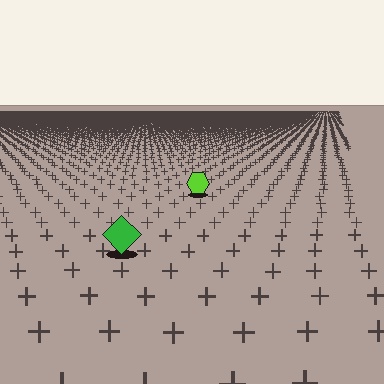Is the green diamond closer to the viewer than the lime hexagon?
Yes. The green diamond is closer — you can tell from the texture gradient: the ground texture is coarser near it.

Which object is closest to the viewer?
The green diamond is closest. The texture marks near it are larger and more spread out.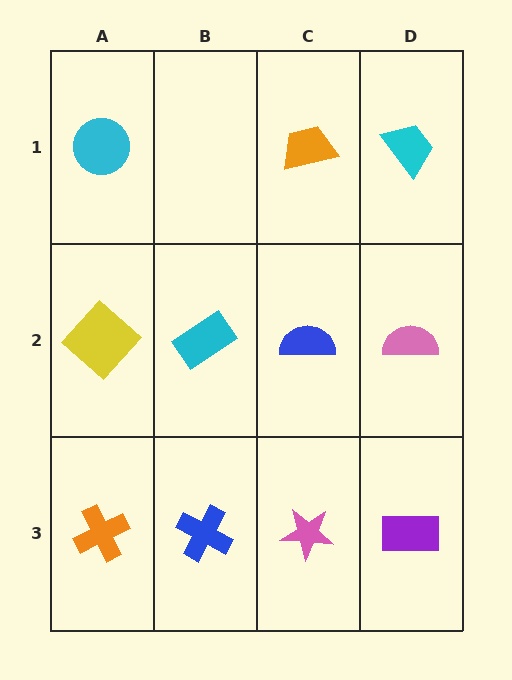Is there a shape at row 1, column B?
No, that cell is empty.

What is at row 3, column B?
A blue cross.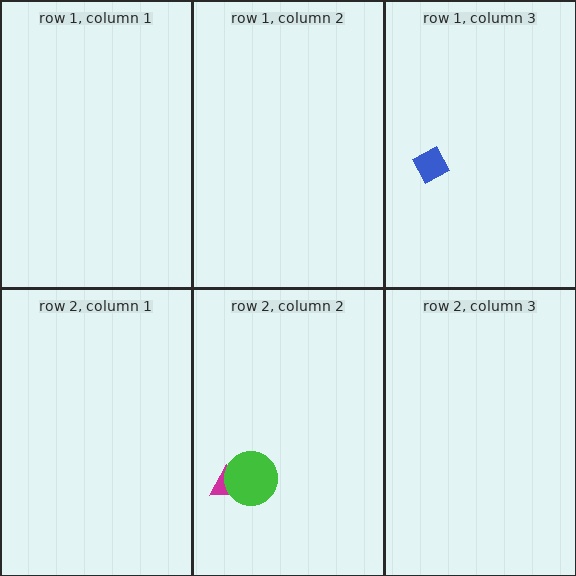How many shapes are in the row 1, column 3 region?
1.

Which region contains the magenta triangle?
The row 2, column 2 region.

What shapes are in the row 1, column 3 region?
The blue diamond.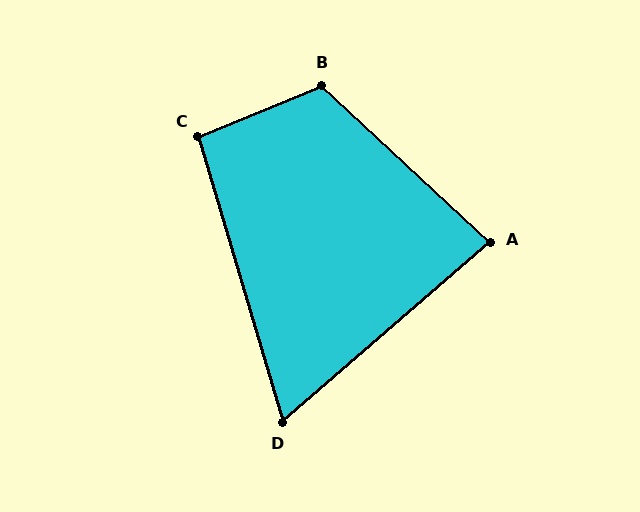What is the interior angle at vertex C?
Approximately 96 degrees (obtuse).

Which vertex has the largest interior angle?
B, at approximately 114 degrees.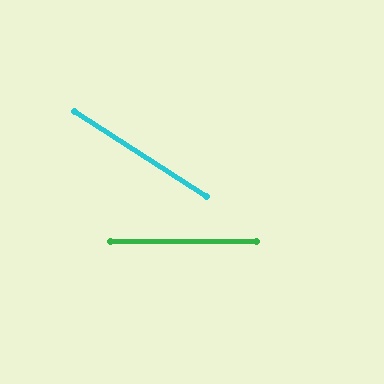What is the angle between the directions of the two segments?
Approximately 33 degrees.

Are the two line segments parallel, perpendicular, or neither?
Neither parallel nor perpendicular — they differ by about 33°.